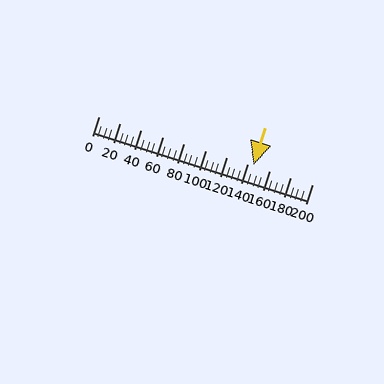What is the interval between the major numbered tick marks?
The major tick marks are spaced 20 units apart.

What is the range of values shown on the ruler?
The ruler shows values from 0 to 200.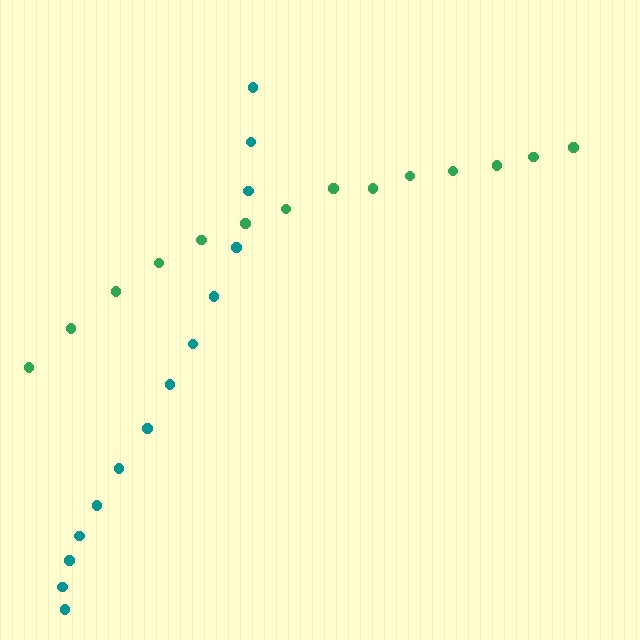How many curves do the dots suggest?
There are 2 distinct paths.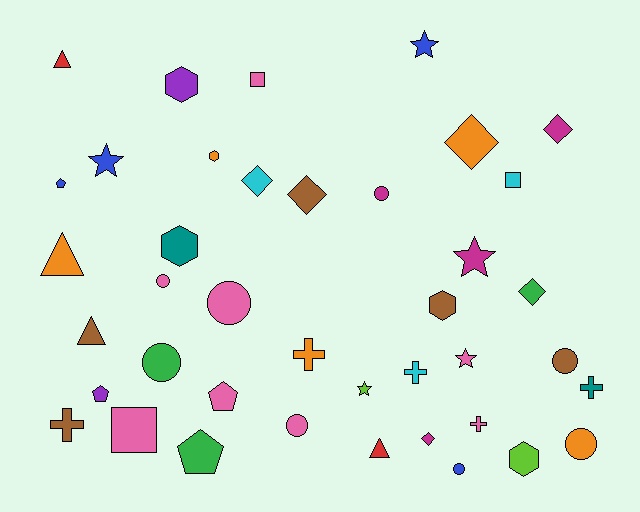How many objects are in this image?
There are 40 objects.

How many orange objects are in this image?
There are 5 orange objects.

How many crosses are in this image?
There are 5 crosses.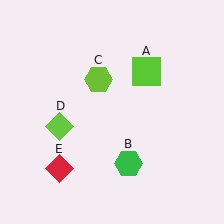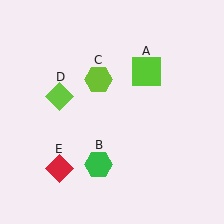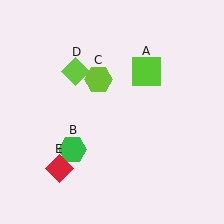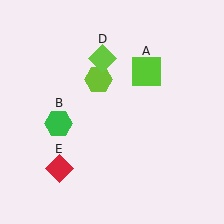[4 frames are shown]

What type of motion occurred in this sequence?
The green hexagon (object B), lime diamond (object D) rotated clockwise around the center of the scene.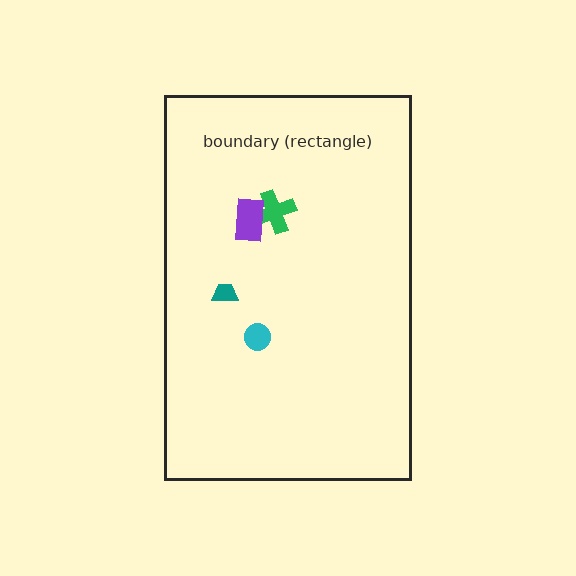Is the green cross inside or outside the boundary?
Inside.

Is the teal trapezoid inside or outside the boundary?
Inside.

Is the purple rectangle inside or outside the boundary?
Inside.